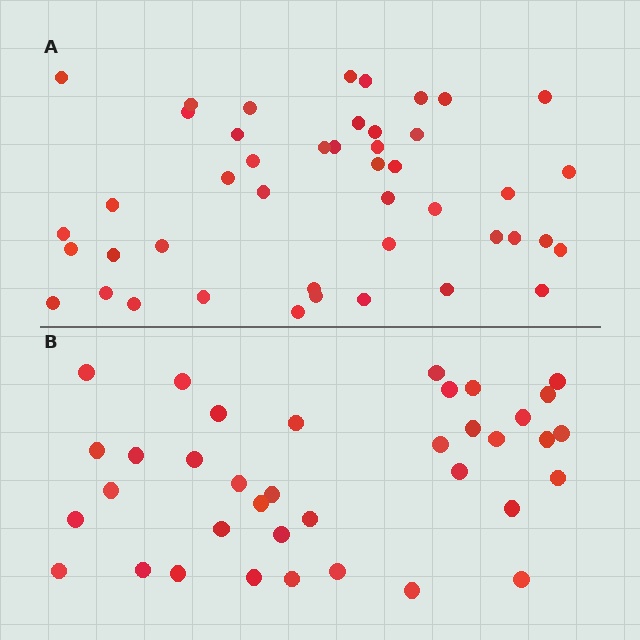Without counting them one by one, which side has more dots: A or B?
Region A (the top region) has more dots.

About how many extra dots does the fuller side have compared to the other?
Region A has roughly 8 or so more dots than region B.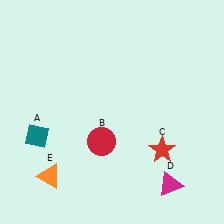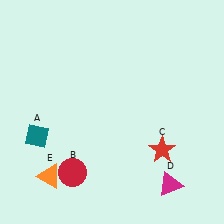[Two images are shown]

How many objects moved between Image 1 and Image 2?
1 object moved between the two images.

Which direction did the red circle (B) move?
The red circle (B) moved down.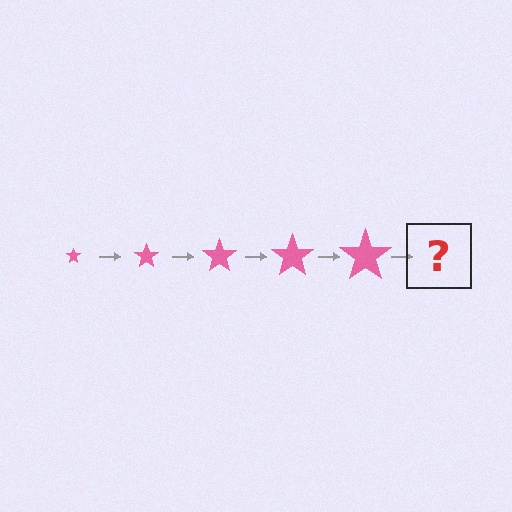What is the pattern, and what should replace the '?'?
The pattern is that the star gets progressively larger each step. The '?' should be a pink star, larger than the previous one.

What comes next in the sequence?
The next element should be a pink star, larger than the previous one.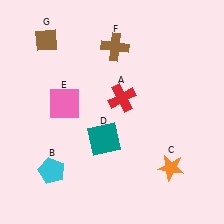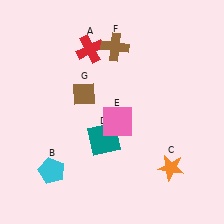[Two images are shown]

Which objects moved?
The objects that moved are: the red cross (A), the pink square (E), the brown diamond (G).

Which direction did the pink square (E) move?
The pink square (E) moved right.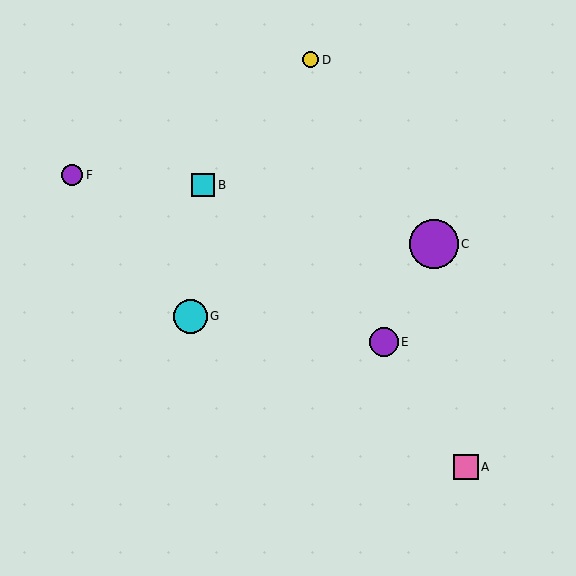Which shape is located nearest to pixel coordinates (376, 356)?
The purple circle (labeled E) at (384, 342) is nearest to that location.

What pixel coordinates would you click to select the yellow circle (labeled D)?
Click at (311, 60) to select the yellow circle D.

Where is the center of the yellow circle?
The center of the yellow circle is at (311, 60).